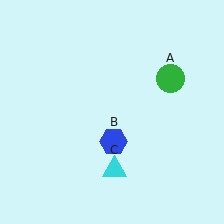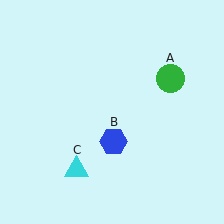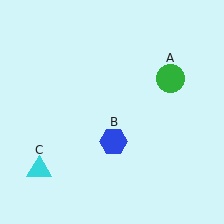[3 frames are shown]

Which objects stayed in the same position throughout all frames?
Green circle (object A) and blue hexagon (object B) remained stationary.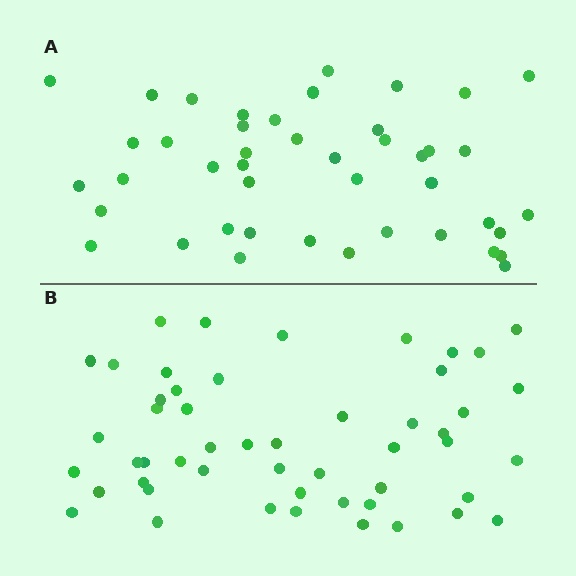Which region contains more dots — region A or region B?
Region B (the bottom region) has more dots.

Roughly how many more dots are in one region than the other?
Region B has roughly 8 or so more dots than region A.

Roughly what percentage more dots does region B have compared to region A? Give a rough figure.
About 15% more.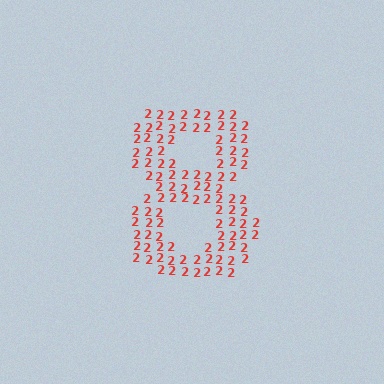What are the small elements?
The small elements are digit 2's.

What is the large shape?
The large shape is the digit 8.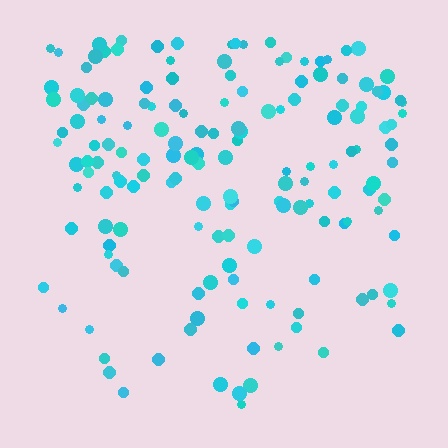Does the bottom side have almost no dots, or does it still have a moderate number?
Still a moderate number, just noticeably fewer than the top.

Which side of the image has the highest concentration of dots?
The top.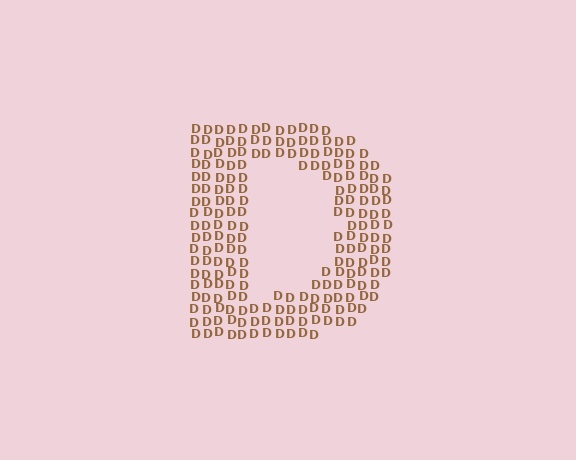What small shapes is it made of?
It is made of small letter D's.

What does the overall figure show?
The overall figure shows the letter D.